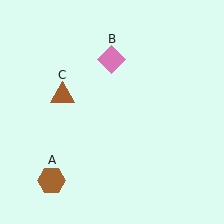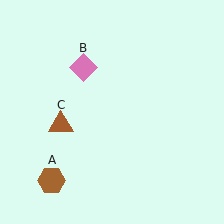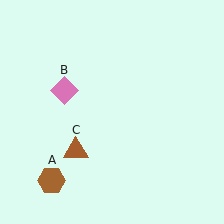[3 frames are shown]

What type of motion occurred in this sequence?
The pink diamond (object B), brown triangle (object C) rotated counterclockwise around the center of the scene.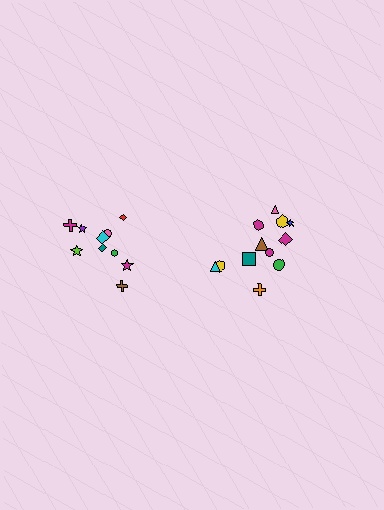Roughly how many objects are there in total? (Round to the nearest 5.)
Roughly 20 objects in total.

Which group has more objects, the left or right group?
The right group.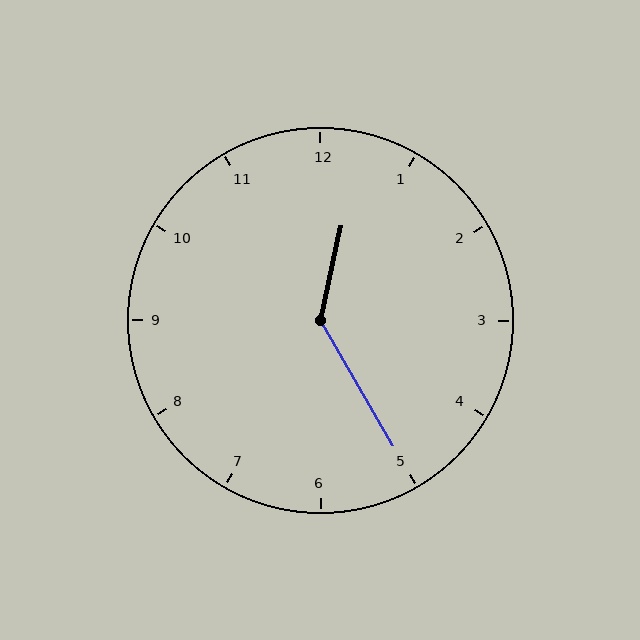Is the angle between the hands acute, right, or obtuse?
It is obtuse.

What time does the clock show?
12:25.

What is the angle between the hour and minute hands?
Approximately 138 degrees.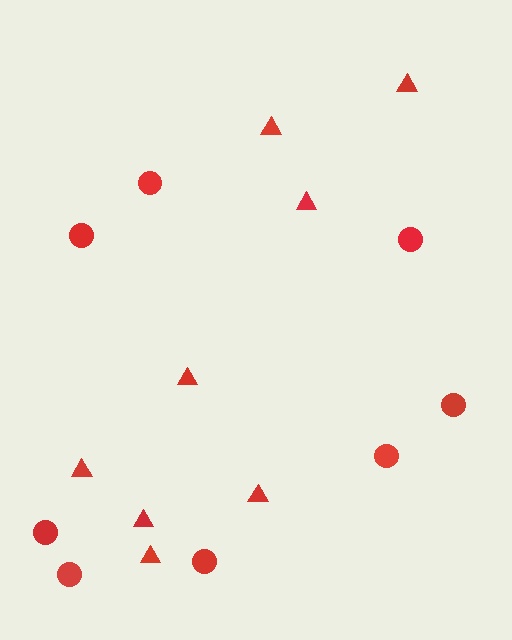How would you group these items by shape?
There are 2 groups: one group of circles (8) and one group of triangles (8).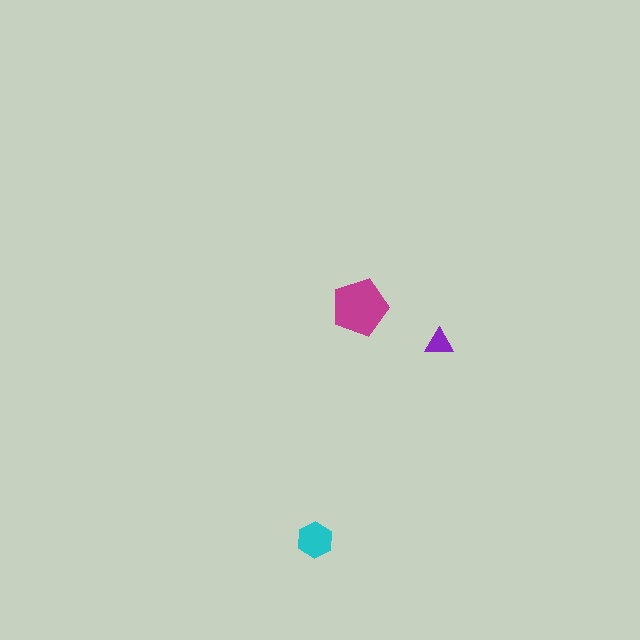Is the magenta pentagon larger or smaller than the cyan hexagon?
Larger.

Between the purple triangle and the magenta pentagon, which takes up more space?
The magenta pentagon.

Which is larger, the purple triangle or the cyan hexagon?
The cyan hexagon.